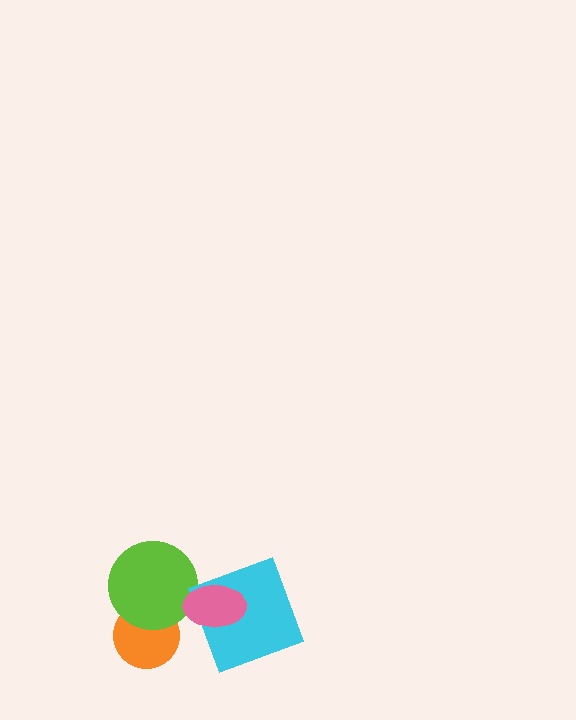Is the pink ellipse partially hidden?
No, no other shape covers it.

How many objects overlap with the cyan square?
1 object overlaps with the cyan square.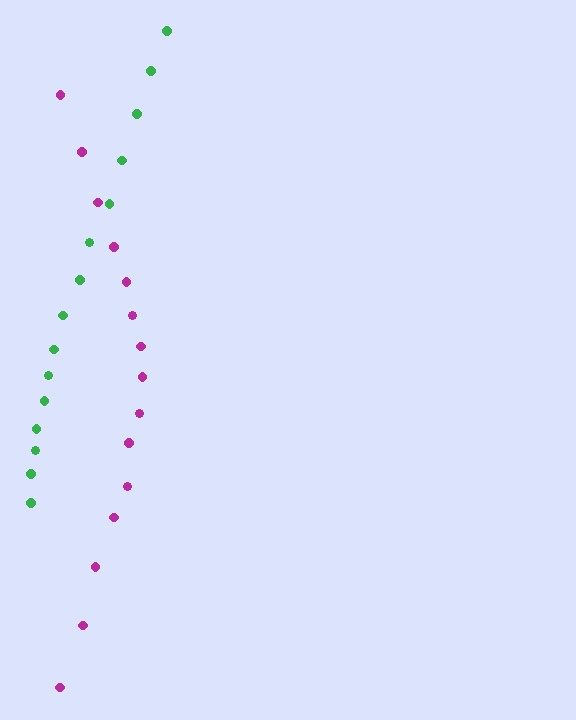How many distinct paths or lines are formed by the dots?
There are 2 distinct paths.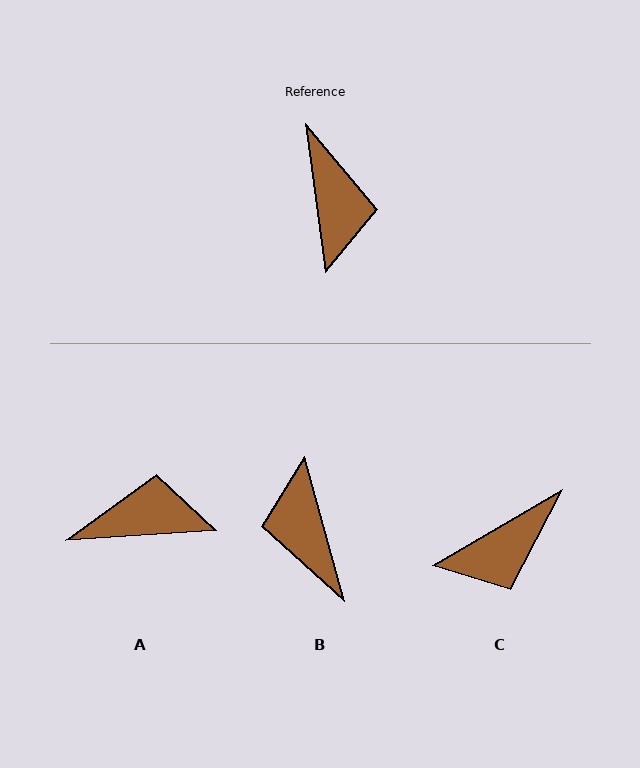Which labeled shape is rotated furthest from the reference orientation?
B, about 172 degrees away.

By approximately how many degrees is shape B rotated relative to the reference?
Approximately 172 degrees clockwise.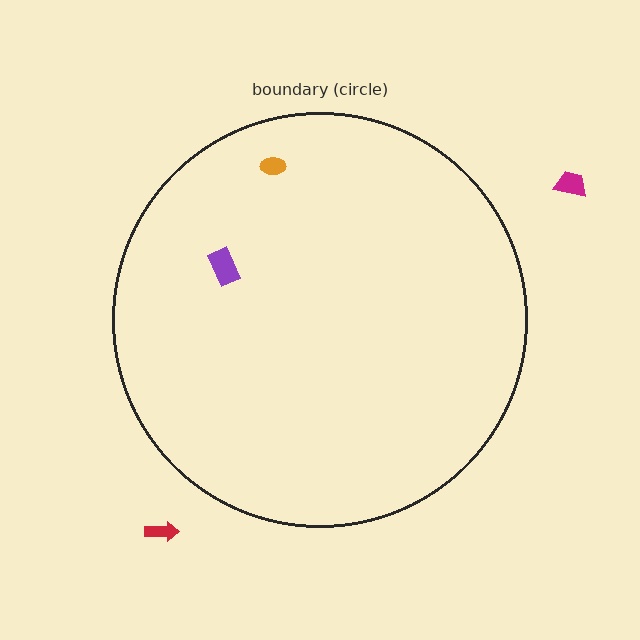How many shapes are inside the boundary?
2 inside, 2 outside.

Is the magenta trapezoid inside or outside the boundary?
Outside.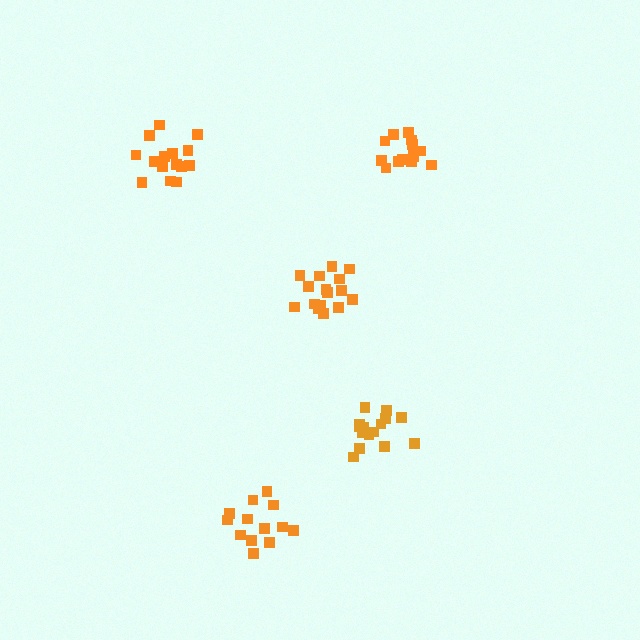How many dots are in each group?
Group 1: 16 dots, Group 2: 13 dots, Group 3: 16 dots, Group 4: 15 dots, Group 5: 14 dots (74 total).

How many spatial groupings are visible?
There are 5 spatial groupings.